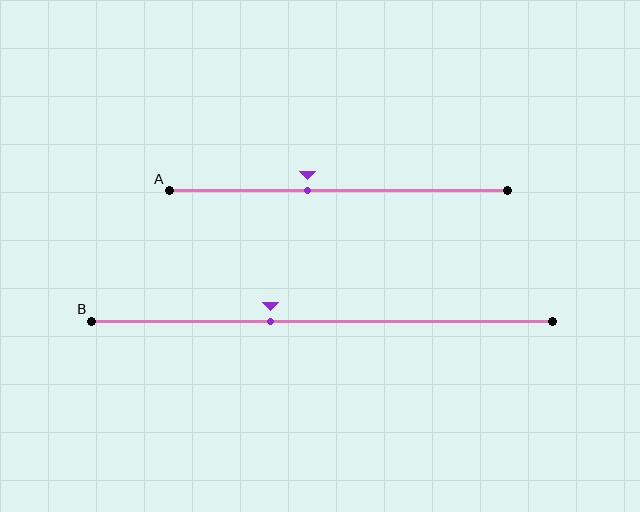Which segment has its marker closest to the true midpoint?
Segment A has its marker closest to the true midpoint.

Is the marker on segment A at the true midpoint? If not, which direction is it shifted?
No, the marker on segment A is shifted to the left by about 9% of the segment length.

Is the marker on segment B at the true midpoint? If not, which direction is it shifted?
No, the marker on segment B is shifted to the left by about 11% of the segment length.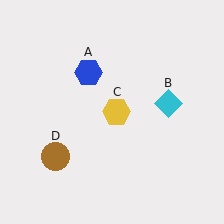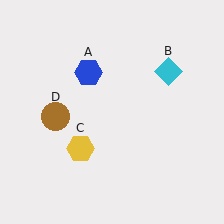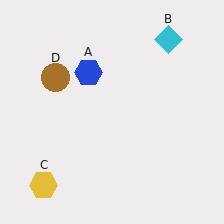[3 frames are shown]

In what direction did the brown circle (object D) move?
The brown circle (object D) moved up.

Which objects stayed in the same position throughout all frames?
Blue hexagon (object A) remained stationary.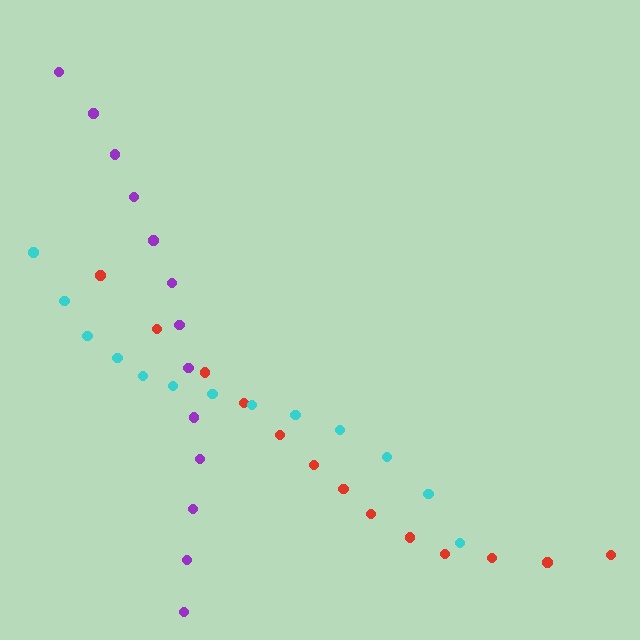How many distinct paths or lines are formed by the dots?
There are 3 distinct paths.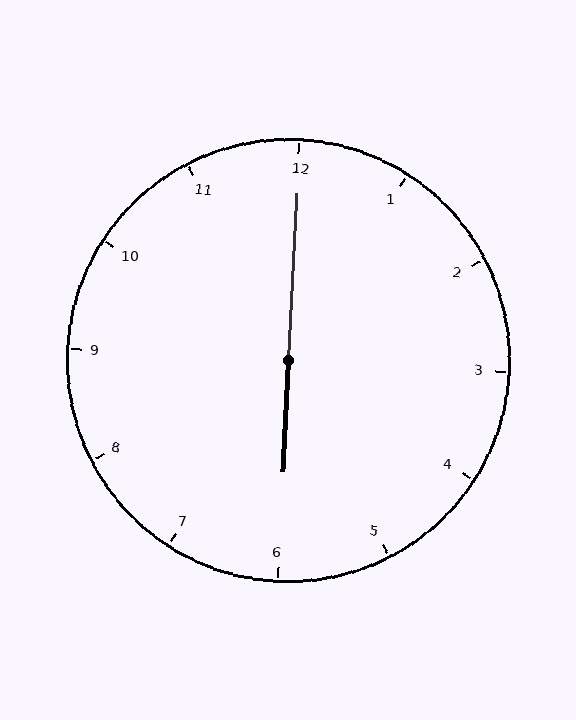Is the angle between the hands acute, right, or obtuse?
It is obtuse.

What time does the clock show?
6:00.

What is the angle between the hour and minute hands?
Approximately 180 degrees.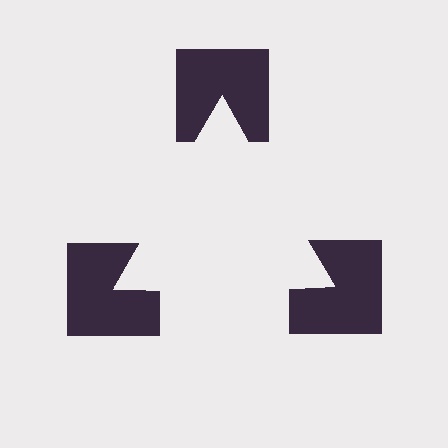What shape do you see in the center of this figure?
An illusory triangle — its edges are inferred from the aligned wedge cuts in the notched squares, not physically drawn.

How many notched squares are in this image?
There are 3 — one at each vertex of the illusory triangle.